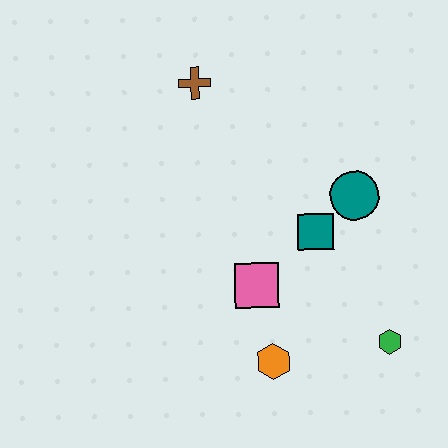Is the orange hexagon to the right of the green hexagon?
No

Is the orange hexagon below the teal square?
Yes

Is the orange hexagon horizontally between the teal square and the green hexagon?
No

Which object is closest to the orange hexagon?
The pink square is closest to the orange hexagon.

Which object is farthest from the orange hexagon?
The brown cross is farthest from the orange hexagon.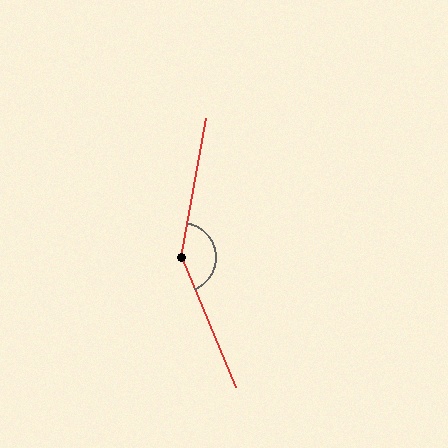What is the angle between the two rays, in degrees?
Approximately 147 degrees.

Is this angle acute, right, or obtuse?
It is obtuse.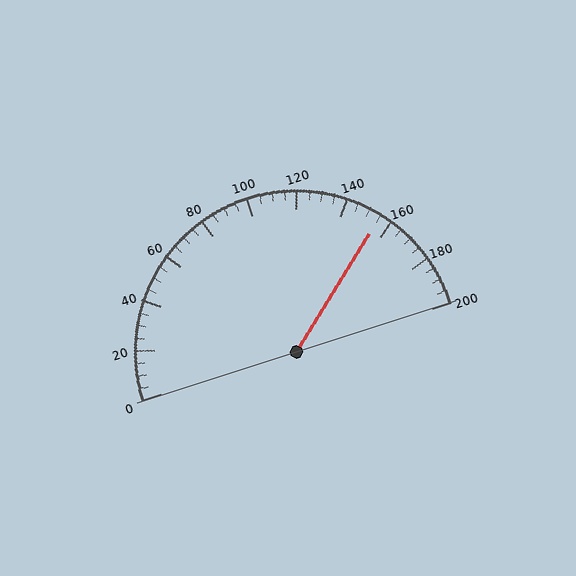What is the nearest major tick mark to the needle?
The nearest major tick mark is 160.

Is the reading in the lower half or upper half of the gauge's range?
The reading is in the upper half of the range (0 to 200).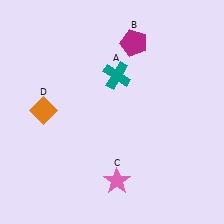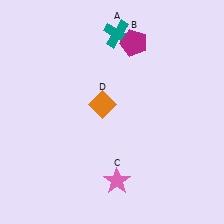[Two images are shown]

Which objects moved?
The objects that moved are: the teal cross (A), the orange diamond (D).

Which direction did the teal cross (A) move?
The teal cross (A) moved up.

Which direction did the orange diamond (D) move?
The orange diamond (D) moved right.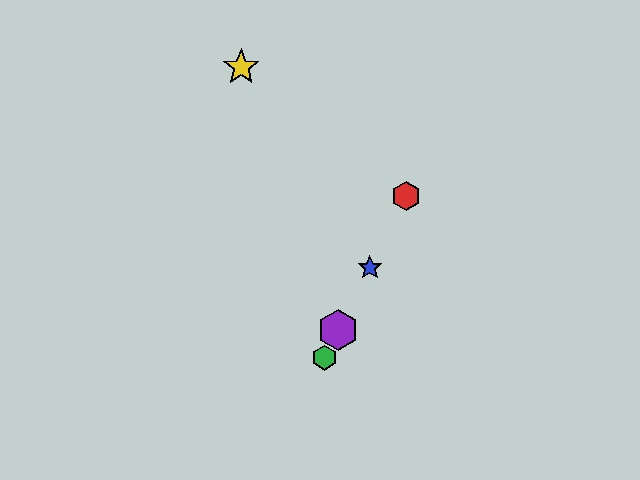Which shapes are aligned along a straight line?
The red hexagon, the blue star, the green hexagon, the purple hexagon are aligned along a straight line.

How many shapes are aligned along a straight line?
4 shapes (the red hexagon, the blue star, the green hexagon, the purple hexagon) are aligned along a straight line.